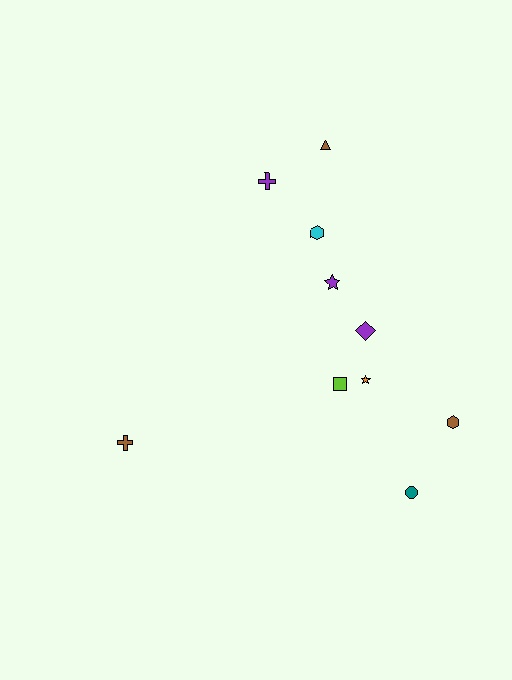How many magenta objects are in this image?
There are no magenta objects.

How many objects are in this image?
There are 10 objects.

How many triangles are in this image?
There is 1 triangle.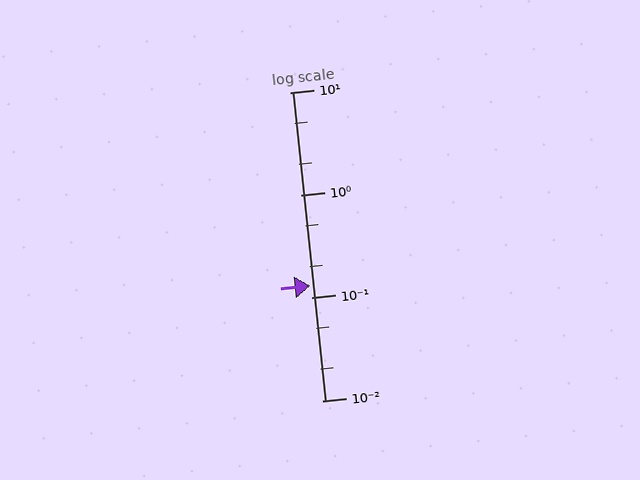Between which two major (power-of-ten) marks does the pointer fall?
The pointer is between 0.1 and 1.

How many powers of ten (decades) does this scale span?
The scale spans 3 decades, from 0.01 to 10.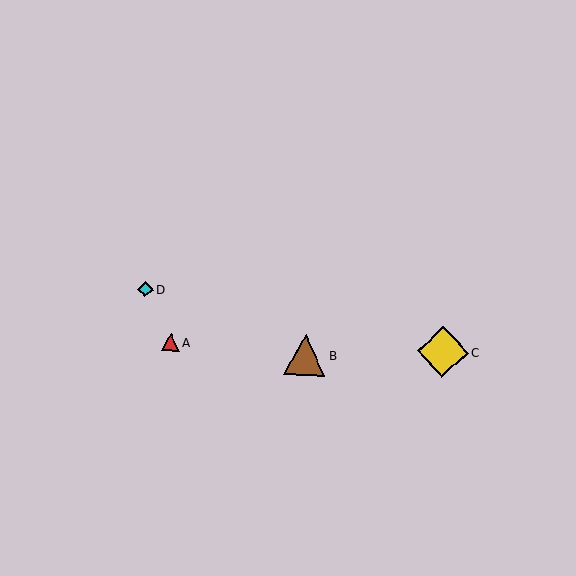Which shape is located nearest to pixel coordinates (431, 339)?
The yellow diamond (labeled C) at (443, 352) is nearest to that location.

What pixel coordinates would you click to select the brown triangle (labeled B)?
Click at (305, 355) to select the brown triangle B.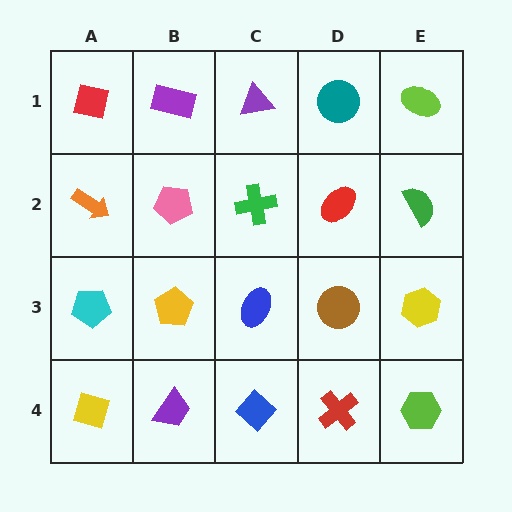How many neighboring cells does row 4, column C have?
3.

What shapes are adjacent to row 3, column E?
A green semicircle (row 2, column E), a lime hexagon (row 4, column E), a brown circle (row 3, column D).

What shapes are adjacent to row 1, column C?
A green cross (row 2, column C), a purple rectangle (row 1, column B), a teal circle (row 1, column D).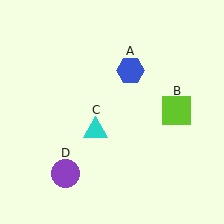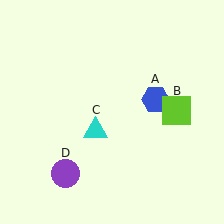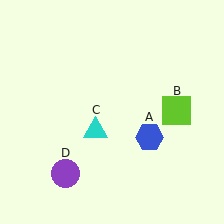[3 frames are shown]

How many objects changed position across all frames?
1 object changed position: blue hexagon (object A).